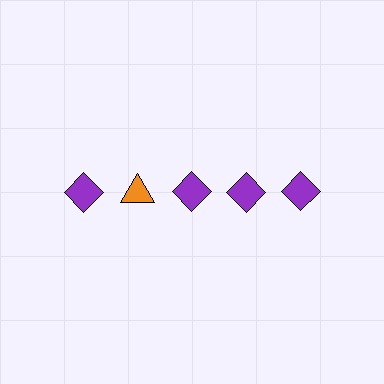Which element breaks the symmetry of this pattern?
The orange triangle in the top row, second from left column breaks the symmetry. All other shapes are purple diamonds.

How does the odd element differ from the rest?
It differs in both color (orange instead of purple) and shape (triangle instead of diamond).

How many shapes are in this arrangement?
There are 5 shapes arranged in a grid pattern.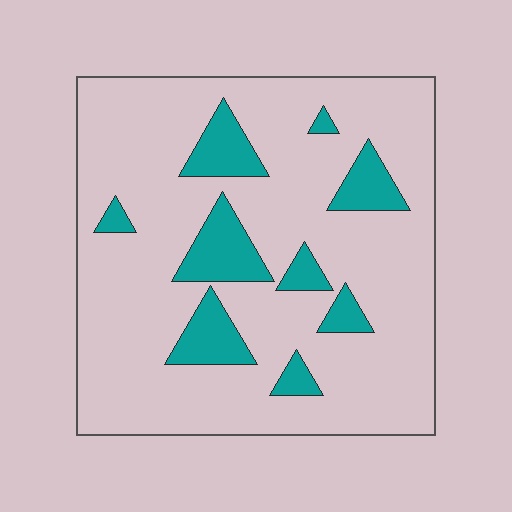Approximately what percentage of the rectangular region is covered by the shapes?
Approximately 15%.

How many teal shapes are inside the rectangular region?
9.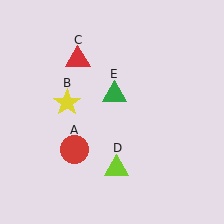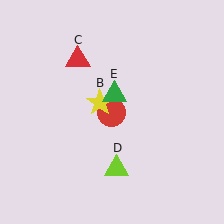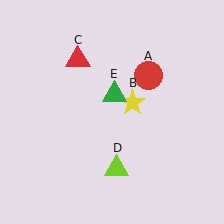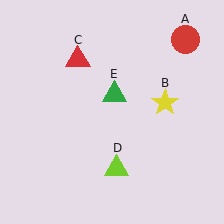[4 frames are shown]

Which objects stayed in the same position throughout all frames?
Red triangle (object C) and lime triangle (object D) and green triangle (object E) remained stationary.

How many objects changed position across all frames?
2 objects changed position: red circle (object A), yellow star (object B).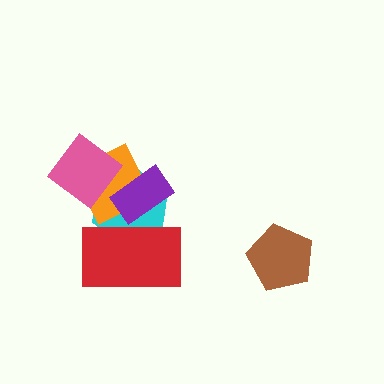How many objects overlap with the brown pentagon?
0 objects overlap with the brown pentagon.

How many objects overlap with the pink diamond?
2 objects overlap with the pink diamond.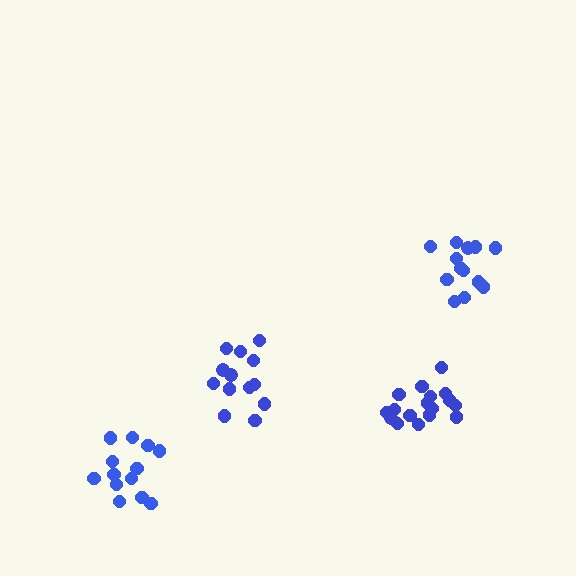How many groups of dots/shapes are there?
There are 4 groups.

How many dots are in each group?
Group 1: 13 dots, Group 2: 13 dots, Group 3: 13 dots, Group 4: 17 dots (56 total).